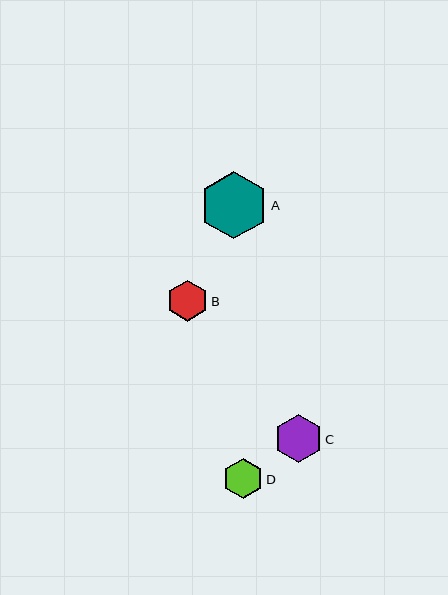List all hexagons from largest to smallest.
From largest to smallest: A, C, B, D.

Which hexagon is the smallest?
Hexagon D is the smallest with a size of approximately 40 pixels.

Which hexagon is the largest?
Hexagon A is the largest with a size of approximately 67 pixels.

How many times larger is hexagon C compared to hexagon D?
Hexagon C is approximately 1.2 times the size of hexagon D.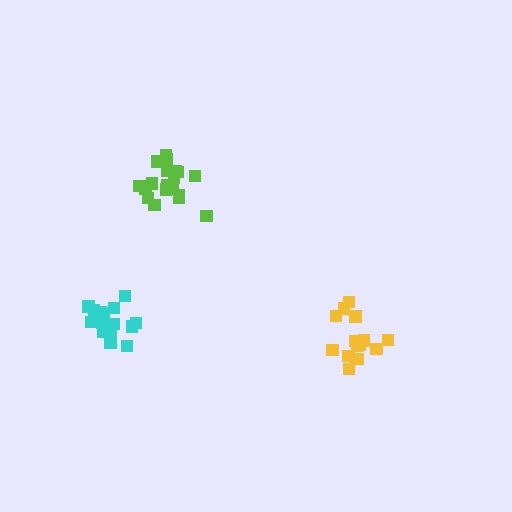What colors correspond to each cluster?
The clusters are colored: cyan, yellow, lime.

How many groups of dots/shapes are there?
There are 3 groups.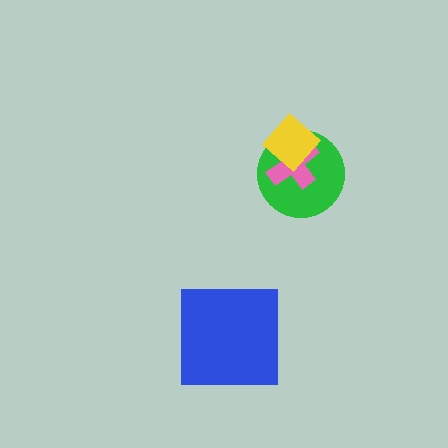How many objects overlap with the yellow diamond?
2 objects overlap with the yellow diamond.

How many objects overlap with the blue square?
0 objects overlap with the blue square.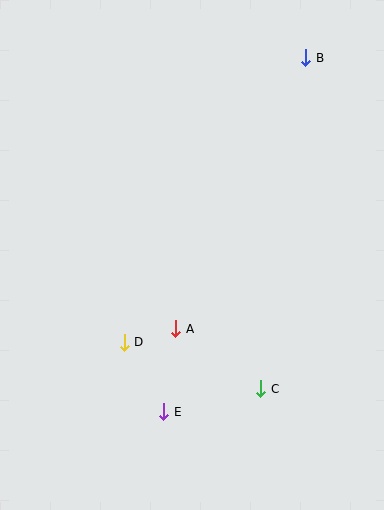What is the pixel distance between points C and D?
The distance between C and D is 144 pixels.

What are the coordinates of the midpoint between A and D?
The midpoint between A and D is at (150, 335).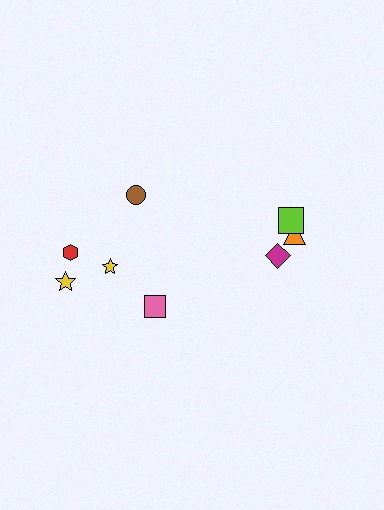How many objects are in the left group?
There are 5 objects.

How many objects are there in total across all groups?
There are 8 objects.